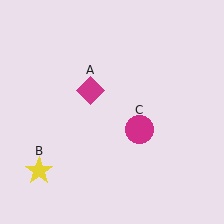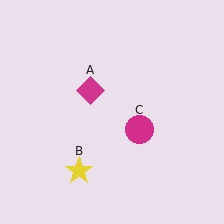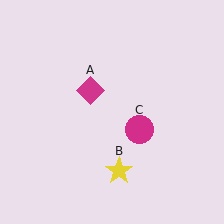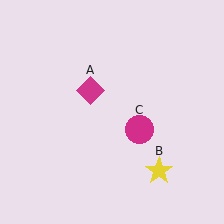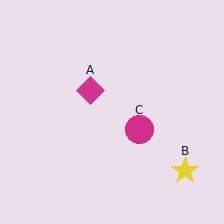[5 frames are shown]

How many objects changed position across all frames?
1 object changed position: yellow star (object B).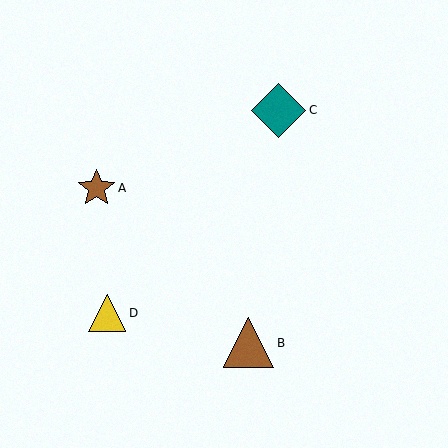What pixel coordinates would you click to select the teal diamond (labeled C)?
Click at (279, 110) to select the teal diamond C.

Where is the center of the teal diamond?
The center of the teal diamond is at (279, 110).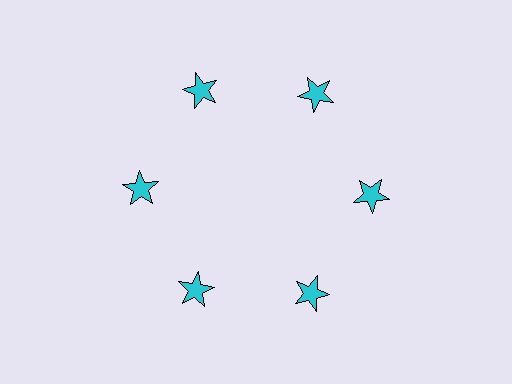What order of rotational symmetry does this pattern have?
This pattern has 6-fold rotational symmetry.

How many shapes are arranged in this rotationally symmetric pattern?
There are 6 shapes, arranged in 6 groups of 1.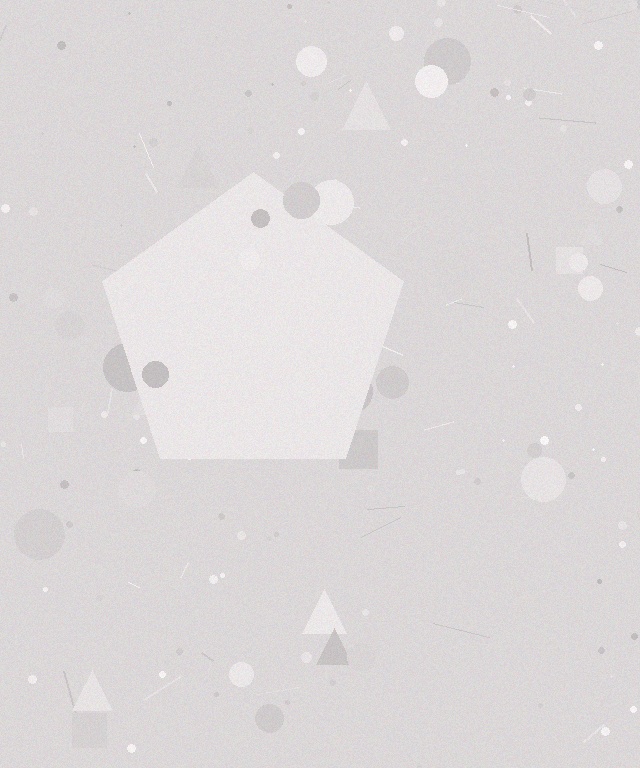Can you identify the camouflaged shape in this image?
The camouflaged shape is a pentagon.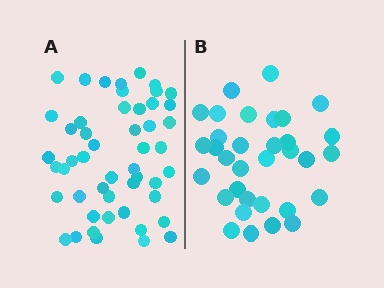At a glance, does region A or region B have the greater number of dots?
Region A (the left region) has more dots.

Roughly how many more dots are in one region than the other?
Region A has approximately 15 more dots than region B.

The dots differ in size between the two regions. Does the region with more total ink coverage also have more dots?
No. Region B has more total ink coverage because its dots are larger, but region A actually contains more individual dots. Total area can be misleading — the number of items is what matters here.